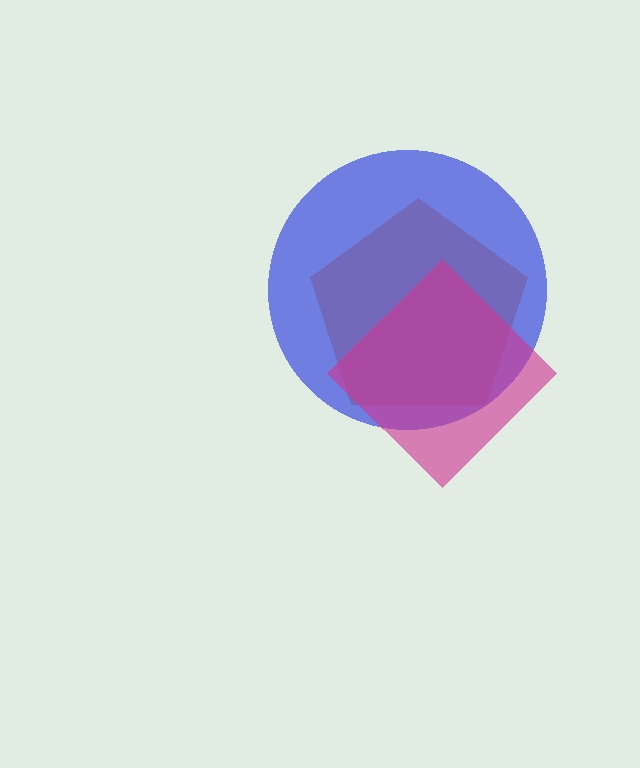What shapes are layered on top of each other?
The layered shapes are: an orange pentagon, a blue circle, a magenta diamond.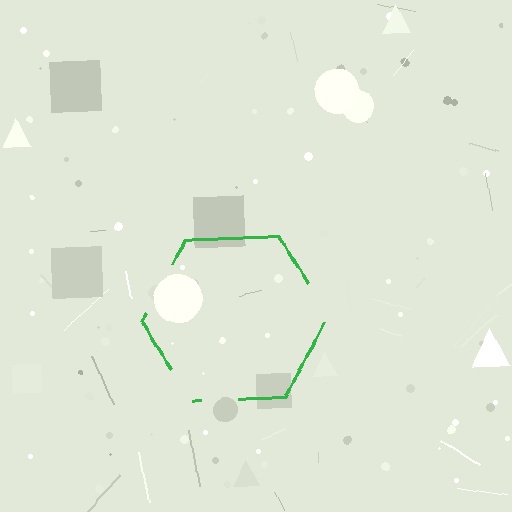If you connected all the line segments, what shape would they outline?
They would outline a hexagon.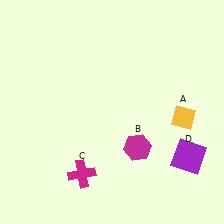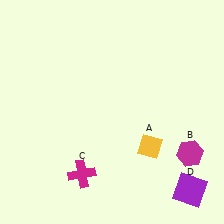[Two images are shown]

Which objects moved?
The objects that moved are: the yellow diamond (A), the magenta hexagon (B), the purple square (D).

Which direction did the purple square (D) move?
The purple square (D) moved down.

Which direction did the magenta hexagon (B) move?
The magenta hexagon (B) moved right.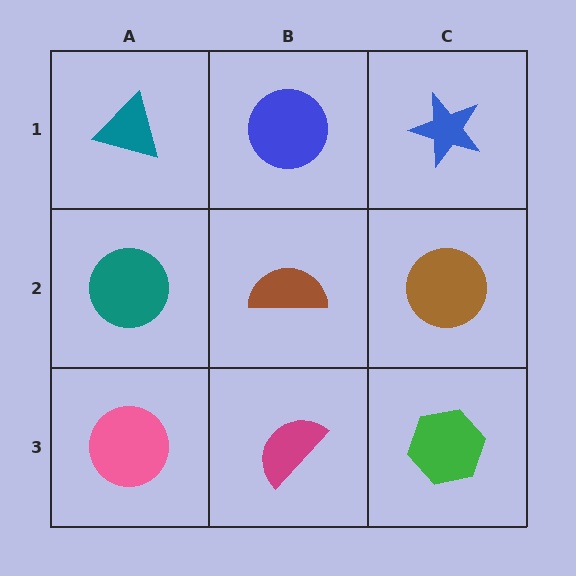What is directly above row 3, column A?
A teal circle.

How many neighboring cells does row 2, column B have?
4.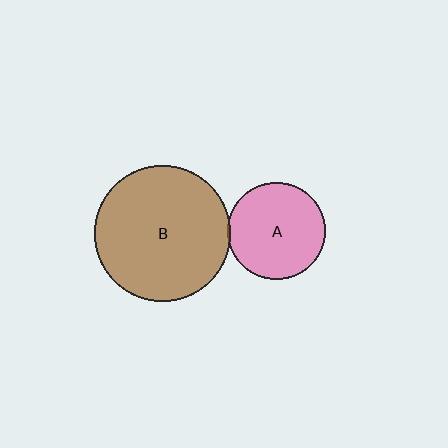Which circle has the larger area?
Circle B (brown).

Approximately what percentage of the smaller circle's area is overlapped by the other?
Approximately 5%.